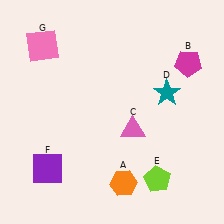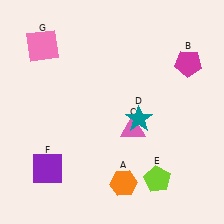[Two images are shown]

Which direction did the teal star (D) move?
The teal star (D) moved left.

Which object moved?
The teal star (D) moved left.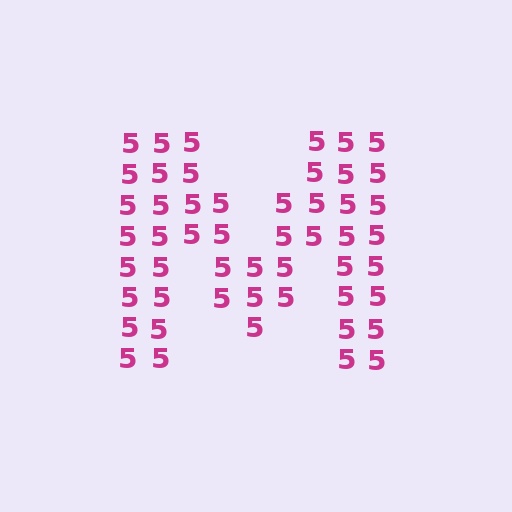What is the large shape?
The large shape is the letter M.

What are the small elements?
The small elements are digit 5's.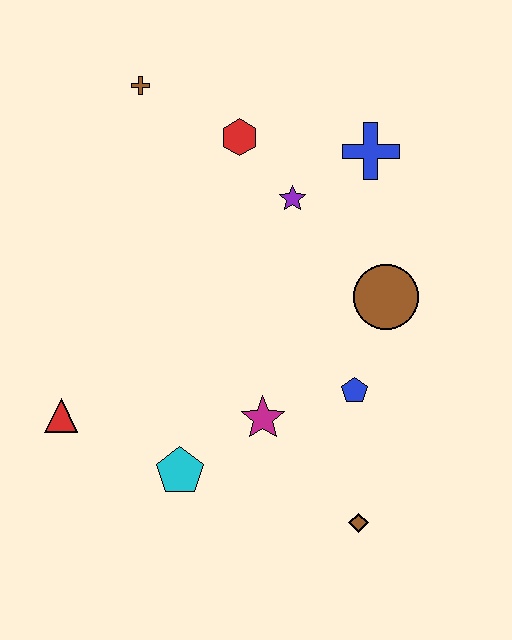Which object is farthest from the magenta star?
The brown cross is farthest from the magenta star.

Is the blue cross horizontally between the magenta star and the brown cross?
No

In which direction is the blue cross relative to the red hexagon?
The blue cross is to the right of the red hexagon.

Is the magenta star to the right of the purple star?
No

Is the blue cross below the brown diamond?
No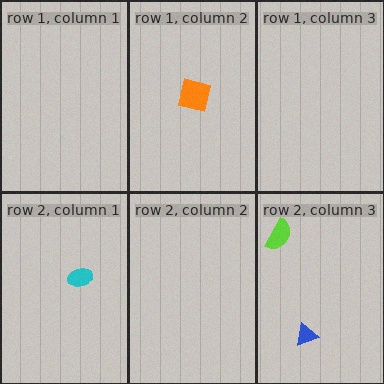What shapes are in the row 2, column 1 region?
The cyan ellipse.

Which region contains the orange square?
The row 1, column 2 region.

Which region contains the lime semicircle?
The row 2, column 3 region.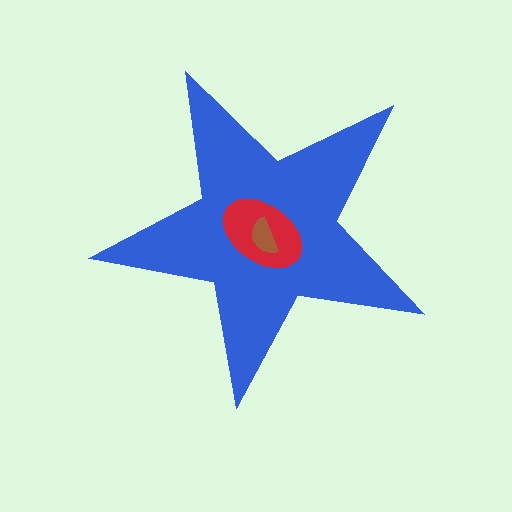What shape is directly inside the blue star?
The red ellipse.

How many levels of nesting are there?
3.